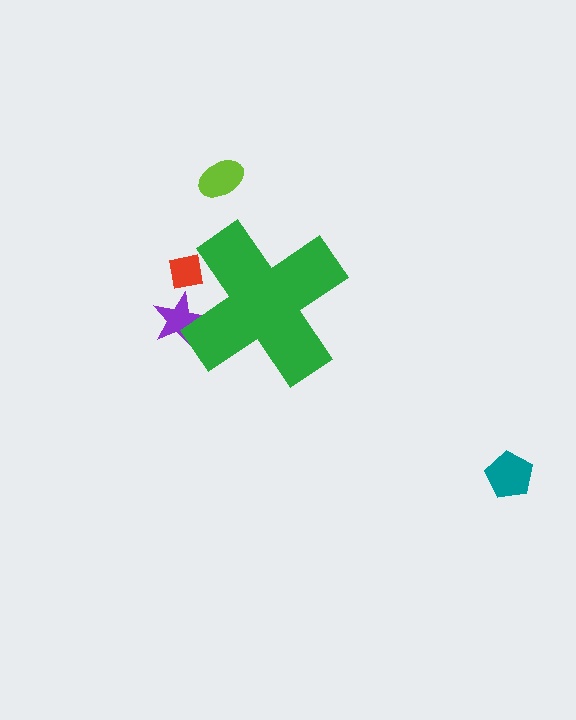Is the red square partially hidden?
Yes, the red square is partially hidden behind the green cross.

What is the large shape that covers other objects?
A green cross.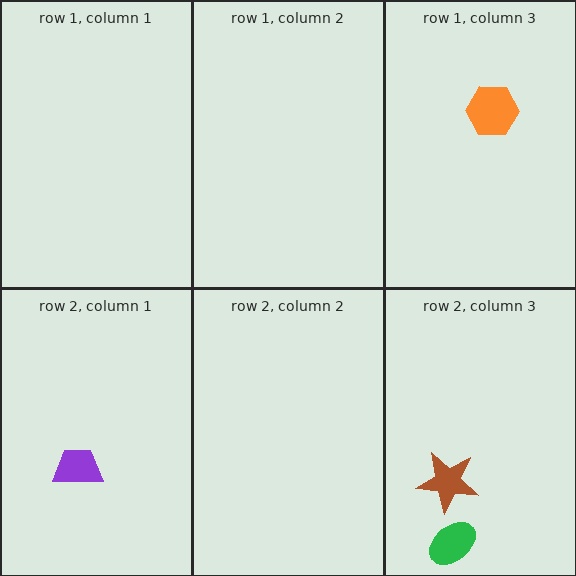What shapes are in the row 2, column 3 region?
The brown star, the green ellipse.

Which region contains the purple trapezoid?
The row 2, column 1 region.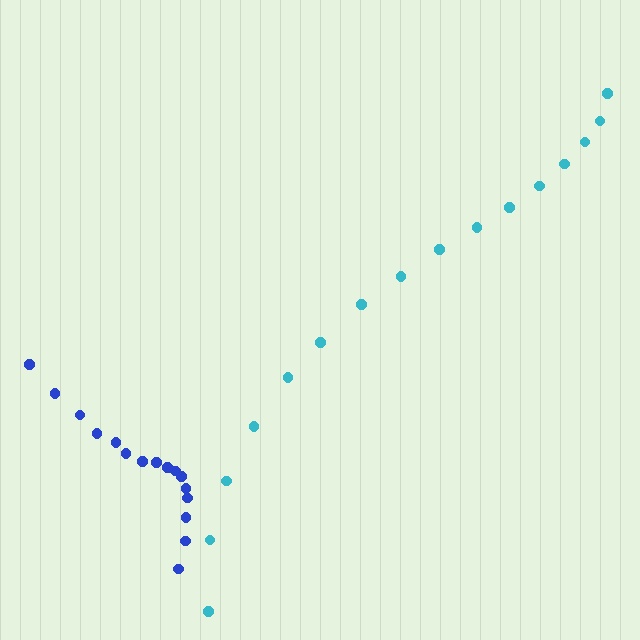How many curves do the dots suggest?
There are 2 distinct paths.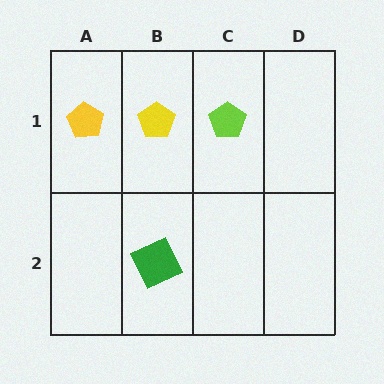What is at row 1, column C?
A lime pentagon.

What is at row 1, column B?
A yellow pentagon.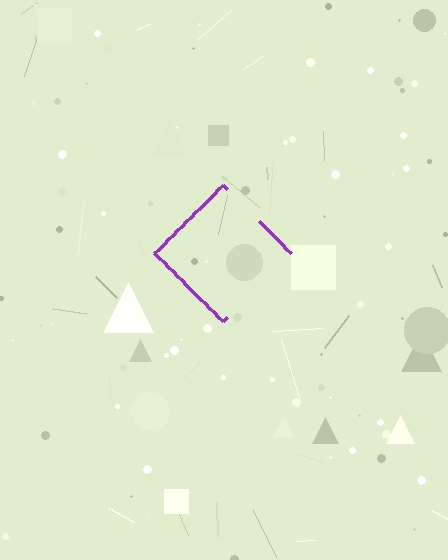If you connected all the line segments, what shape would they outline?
They would outline a diamond.